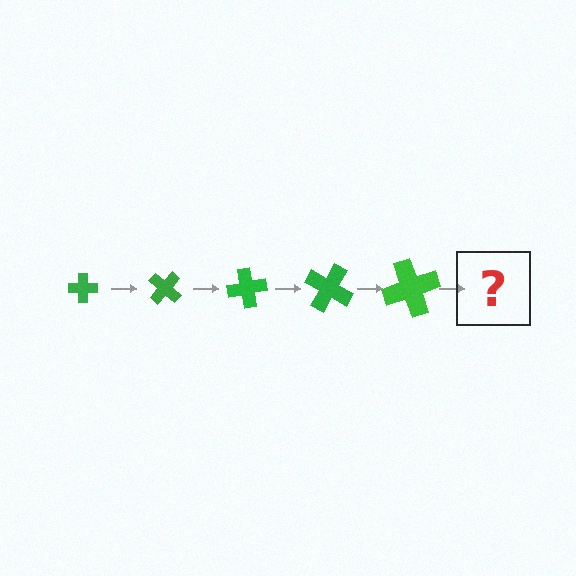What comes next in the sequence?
The next element should be a cross, larger than the previous one and rotated 200 degrees from the start.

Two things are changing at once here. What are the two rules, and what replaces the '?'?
The two rules are that the cross grows larger each step and it rotates 40 degrees each step. The '?' should be a cross, larger than the previous one and rotated 200 degrees from the start.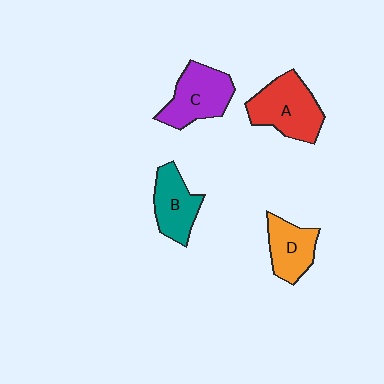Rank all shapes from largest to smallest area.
From largest to smallest: A (red), C (purple), B (teal), D (orange).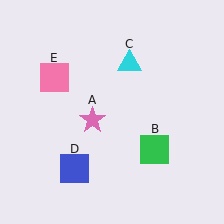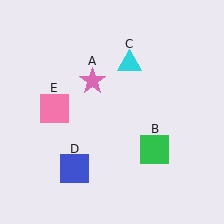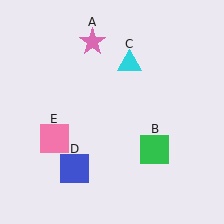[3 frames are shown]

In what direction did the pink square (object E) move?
The pink square (object E) moved down.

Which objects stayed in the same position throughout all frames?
Green square (object B) and cyan triangle (object C) and blue square (object D) remained stationary.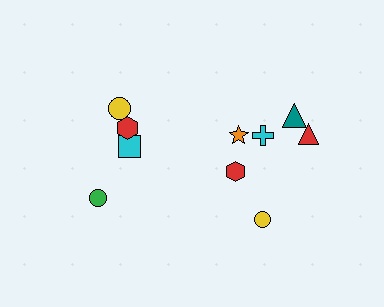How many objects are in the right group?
There are 6 objects.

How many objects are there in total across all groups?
There are 10 objects.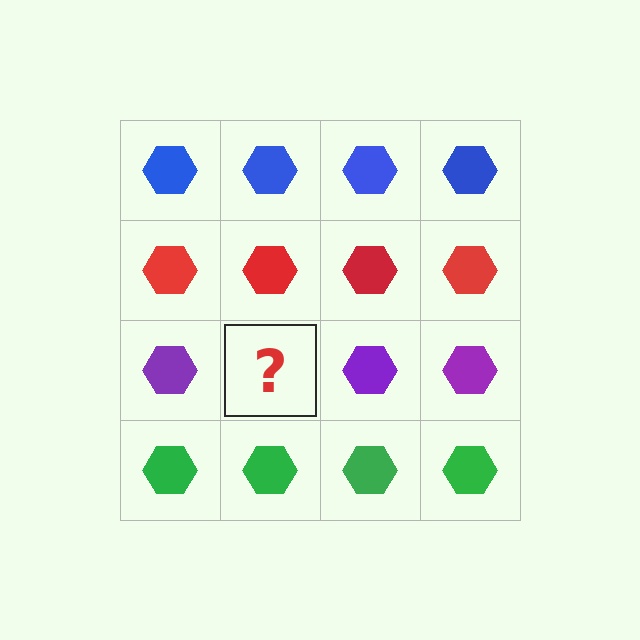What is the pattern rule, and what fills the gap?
The rule is that each row has a consistent color. The gap should be filled with a purple hexagon.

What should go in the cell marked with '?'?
The missing cell should contain a purple hexagon.